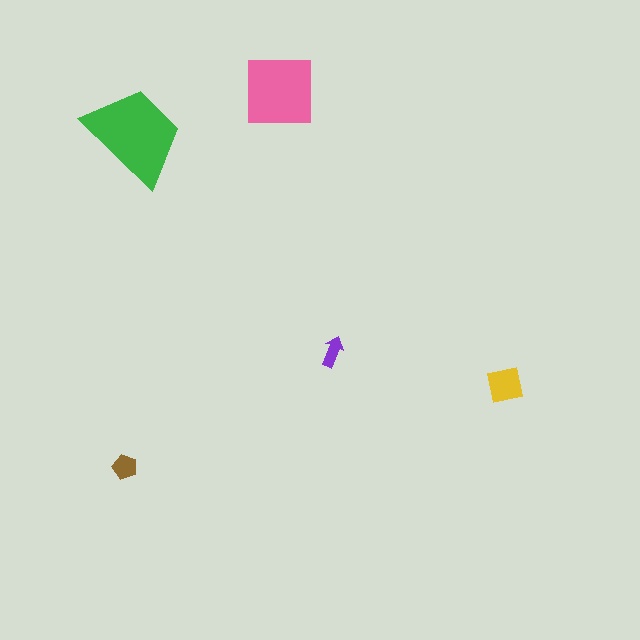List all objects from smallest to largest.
The purple arrow, the brown pentagon, the yellow square, the pink square, the green trapezoid.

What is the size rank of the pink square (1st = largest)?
2nd.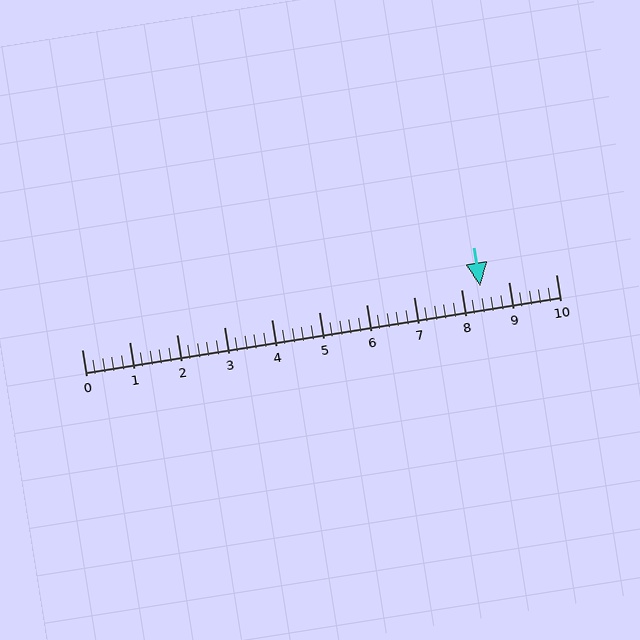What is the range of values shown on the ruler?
The ruler shows values from 0 to 10.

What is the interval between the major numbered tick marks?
The major tick marks are spaced 1 units apart.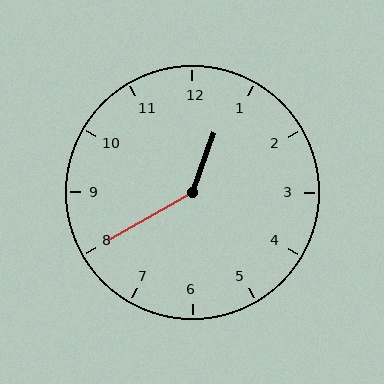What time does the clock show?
12:40.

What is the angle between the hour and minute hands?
Approximately 140 degrees.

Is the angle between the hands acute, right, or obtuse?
It is obtuse.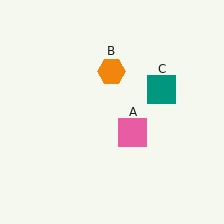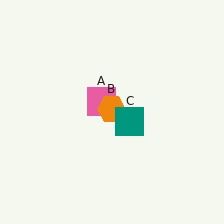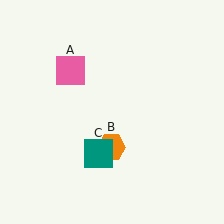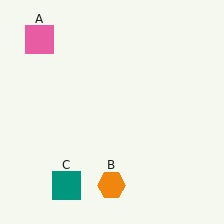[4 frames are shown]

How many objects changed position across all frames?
3 objects changed position: pink square (object A), orange hexagon (object B), teal square (object C).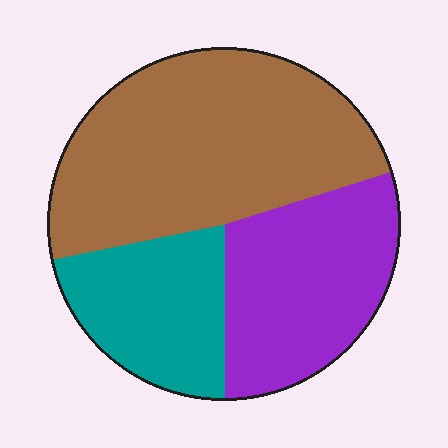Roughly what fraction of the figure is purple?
Purple takes up about one third (1/3) of the figure.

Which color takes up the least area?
Teal, at roughly 20%.